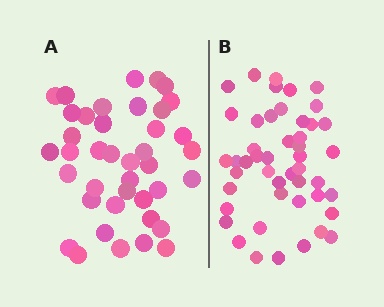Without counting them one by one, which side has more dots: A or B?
Region B (the right region) has more dots.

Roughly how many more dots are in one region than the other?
Region B has roughly 8 or so more dots than region A.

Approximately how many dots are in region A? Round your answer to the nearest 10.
About 40 dots.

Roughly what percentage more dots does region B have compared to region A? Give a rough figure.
About 20% more.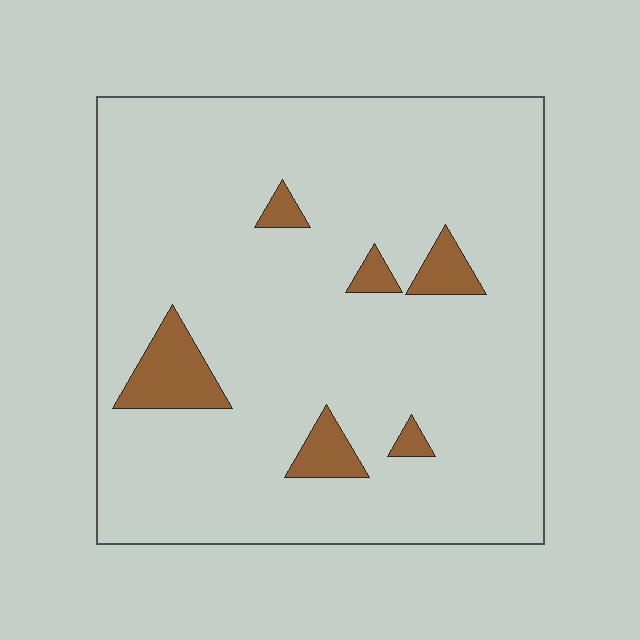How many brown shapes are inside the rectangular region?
6.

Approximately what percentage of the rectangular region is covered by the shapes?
Approximately 10%.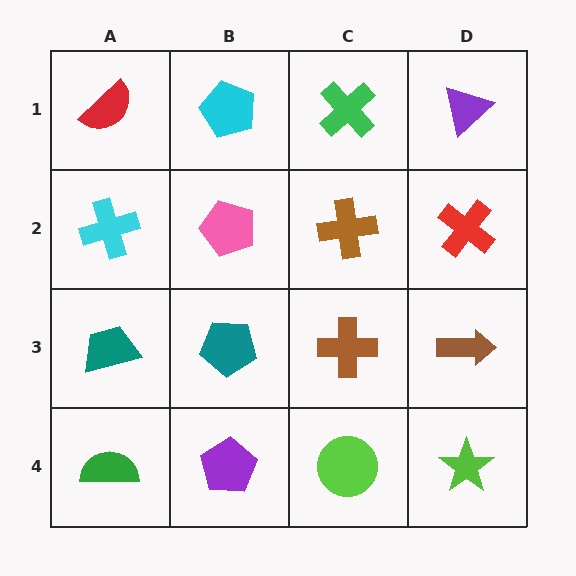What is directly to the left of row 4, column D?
A lime circle.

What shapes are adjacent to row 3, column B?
A pink pentagon (row 2, column B), a purple pentagon (row 4, column B), a teal trapezoid (row 3, column A), a brown cross (row 3, column C).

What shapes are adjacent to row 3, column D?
A red cross (row 2, column D), a lime star (row 4, column D), a brown cross (row 3, column C).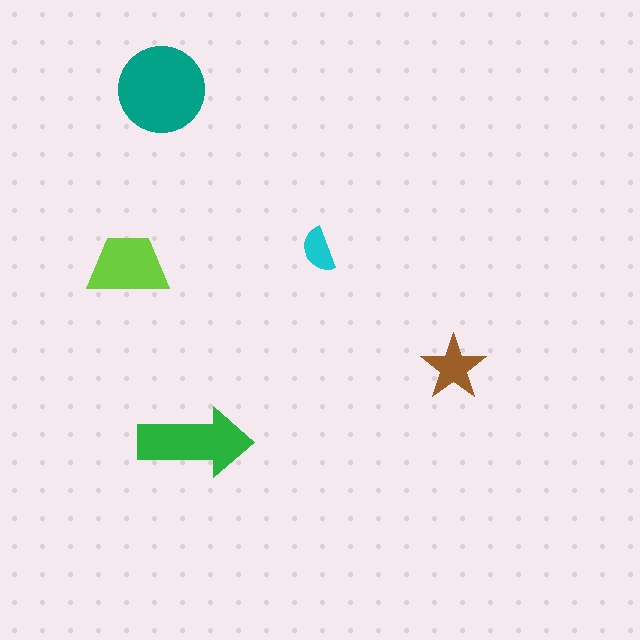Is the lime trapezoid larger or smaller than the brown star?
Larger.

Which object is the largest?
The teal circle.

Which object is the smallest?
The cyan semicircle.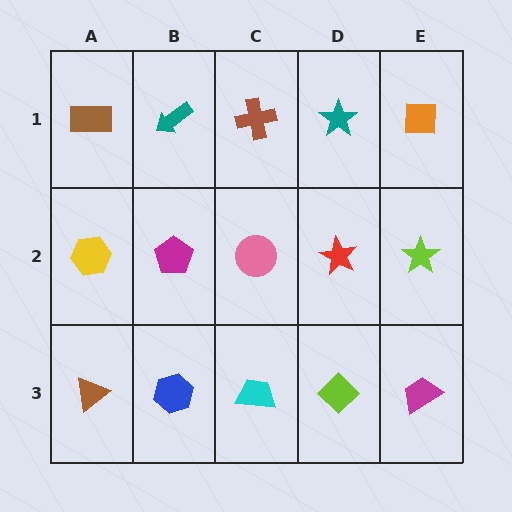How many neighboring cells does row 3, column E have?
2.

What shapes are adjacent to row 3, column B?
A magenta pentagon (row 2, column B), a brown triangle (row 3, column A), a cyan trapezoid (row 3, column C).